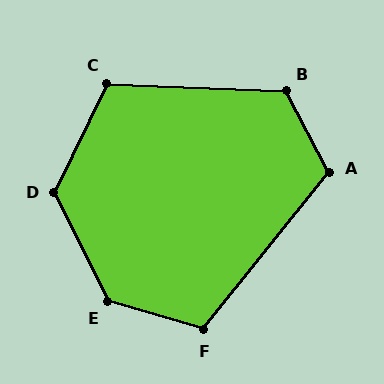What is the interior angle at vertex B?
Approximately 120 degrees (obtuse).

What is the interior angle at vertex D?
Approximately 128 degrees (obtuse).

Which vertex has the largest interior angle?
E, at approximately 133 degrees.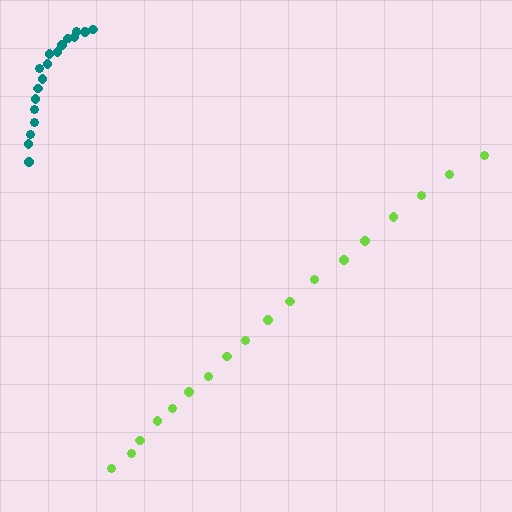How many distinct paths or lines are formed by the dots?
There are 2 distinct paths.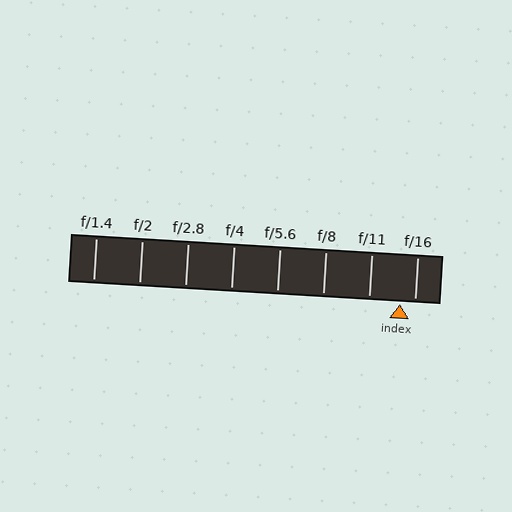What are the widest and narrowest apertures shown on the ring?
The widest aperture shown is f/1.4 and the narrowest is f/16.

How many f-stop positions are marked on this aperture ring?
There are 8 f-stop positions marked.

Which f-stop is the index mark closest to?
The index mark is closest to f/16.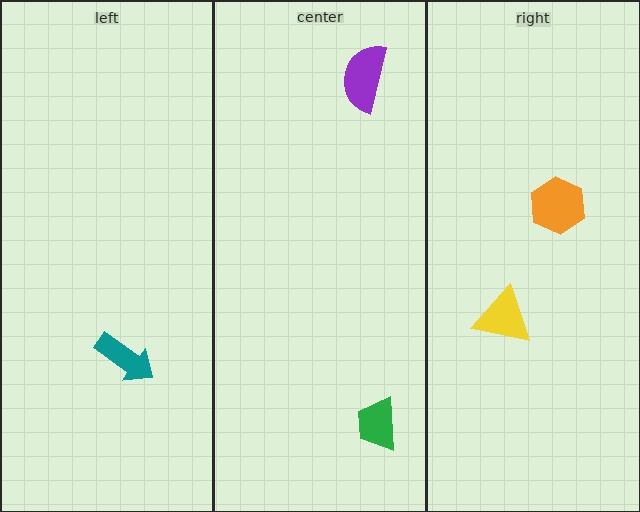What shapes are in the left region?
The teal arrow.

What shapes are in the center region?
The green trapezoid, the purple semicircle.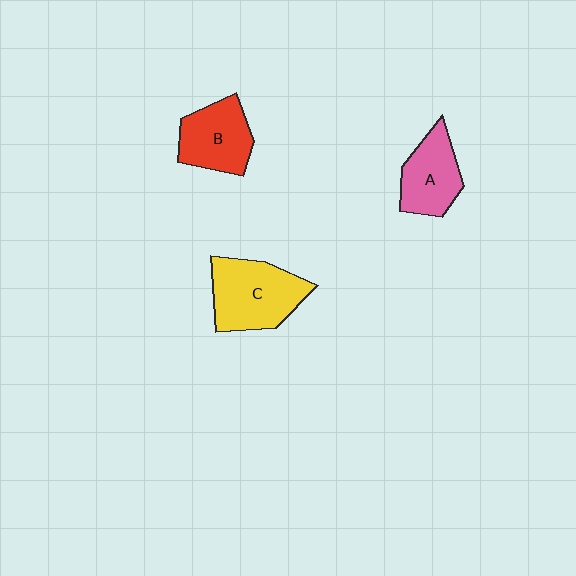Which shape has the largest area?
Shape C (yellow).